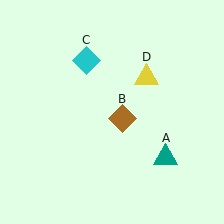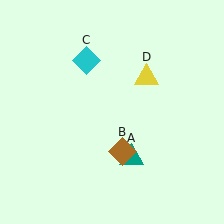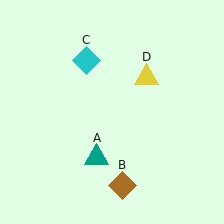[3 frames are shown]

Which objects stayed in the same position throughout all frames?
Cyan diamond (object C) and yellow triangle (object D) remained stationary.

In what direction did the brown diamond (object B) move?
The brown diamond (object B) moved down.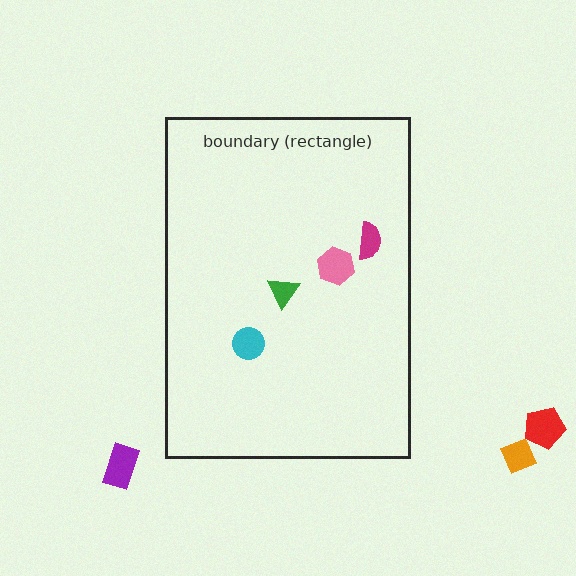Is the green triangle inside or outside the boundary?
Inside.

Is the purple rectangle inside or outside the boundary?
Outside.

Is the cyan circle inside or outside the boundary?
Inside.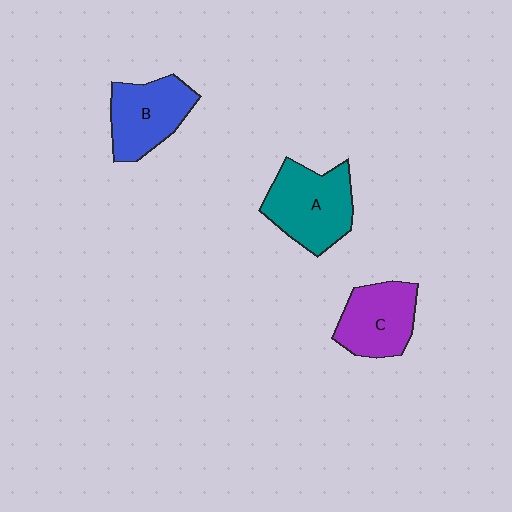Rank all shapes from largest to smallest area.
From largest to smallest: A (teal), B (blue), C (purple).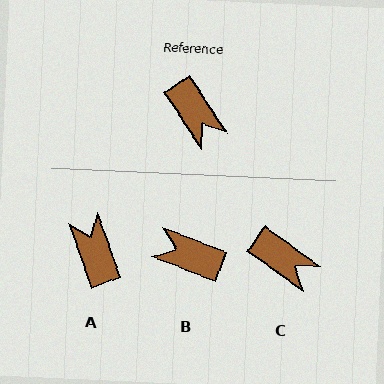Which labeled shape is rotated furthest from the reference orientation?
A, about 167 degrees away.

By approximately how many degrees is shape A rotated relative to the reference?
Approximately 167 degrees counter-clockwise.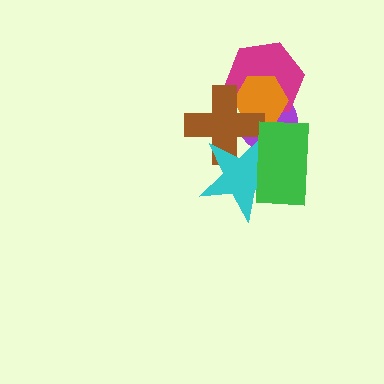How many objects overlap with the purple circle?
5 objects overlap with the purple circle.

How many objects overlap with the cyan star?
3 objects overlap with the cyan star.